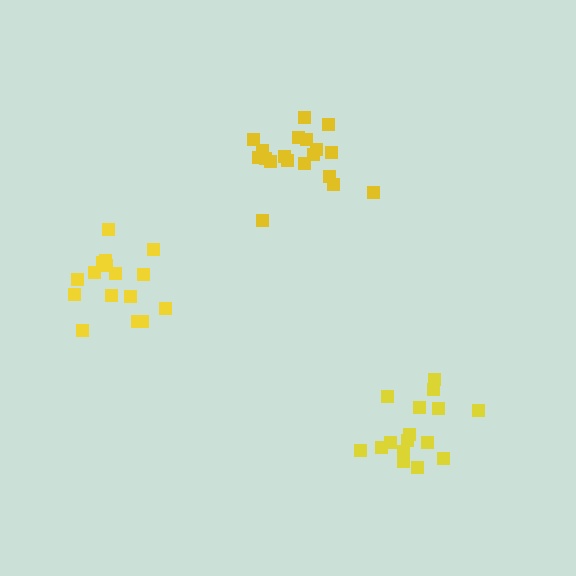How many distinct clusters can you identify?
There are 3 distinct clusters.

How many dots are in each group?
Group 1: 16 dots, Group 2: 19 dots, Group 3: 16 dots (51 total).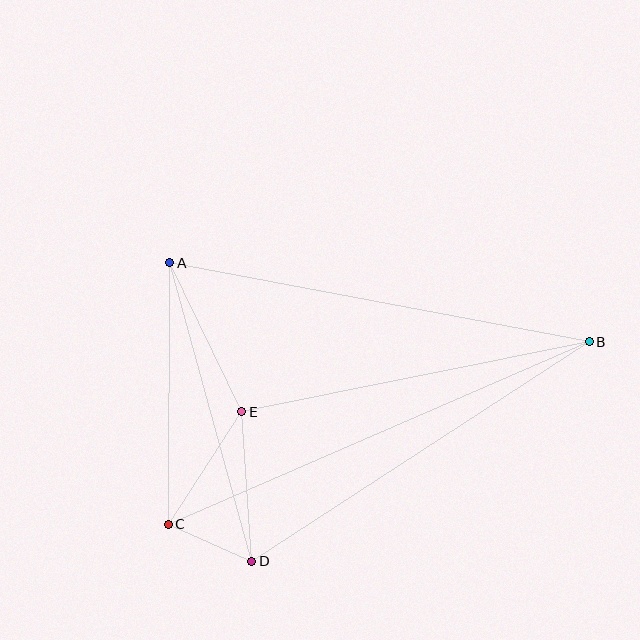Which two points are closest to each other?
Points C and D are closest to each other.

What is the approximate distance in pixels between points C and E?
The distance between C and E is approximately 134 pixels.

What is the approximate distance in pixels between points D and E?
The distance between D and E is approximately 150 pixels.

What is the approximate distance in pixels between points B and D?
The distance between B and D is approximately 402 pixels.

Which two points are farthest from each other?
Points B and C are farthest from each other.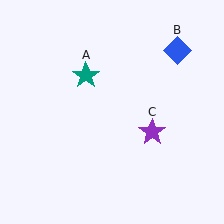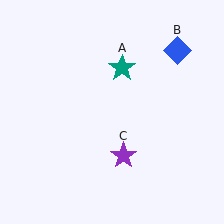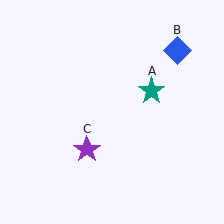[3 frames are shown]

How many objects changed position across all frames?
2 objects changed position: teal star (object A), purple star (object C).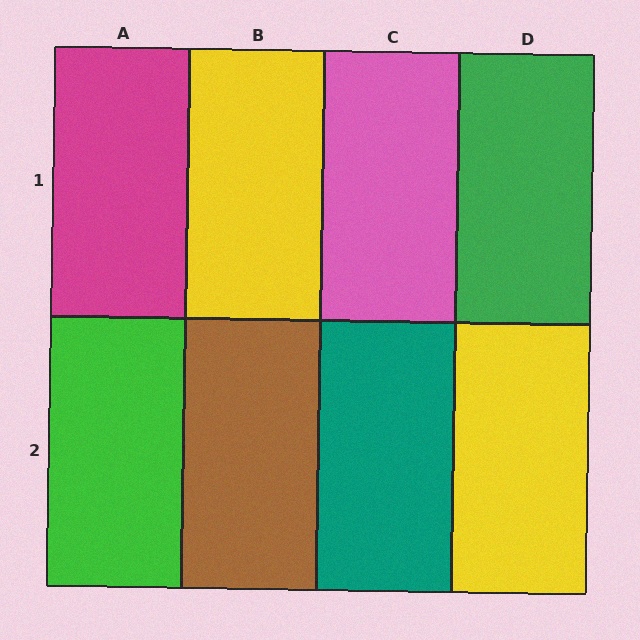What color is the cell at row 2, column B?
Brown.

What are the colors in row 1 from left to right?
Magenta, yellow, pink, green.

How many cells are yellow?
2 cells are yellow.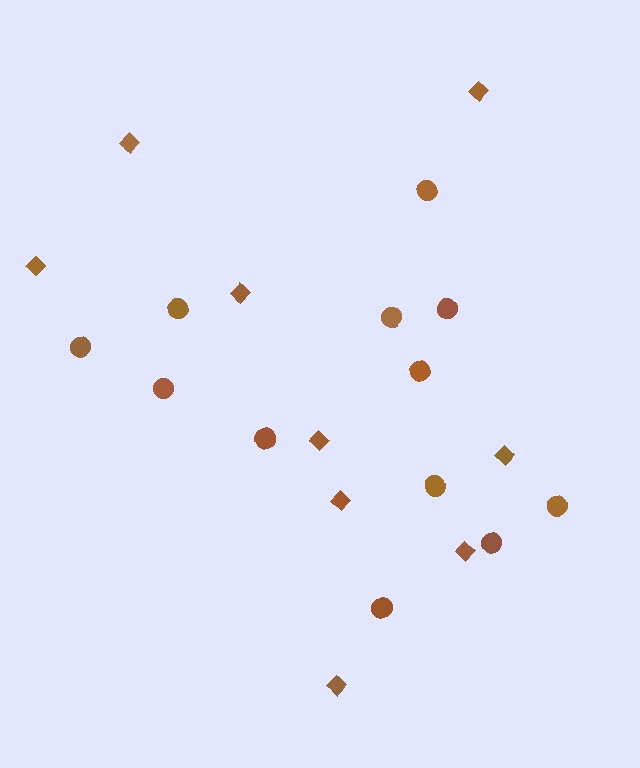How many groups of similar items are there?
There are 2 groups: one group of circles (12) and one group of diamonds (9).